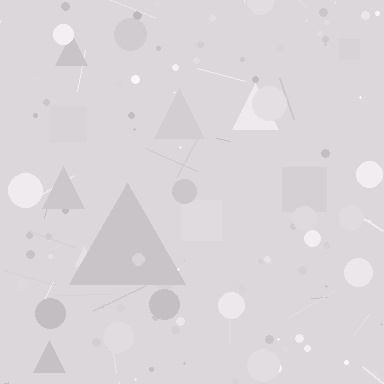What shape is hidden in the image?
A triangle is hidden in the image.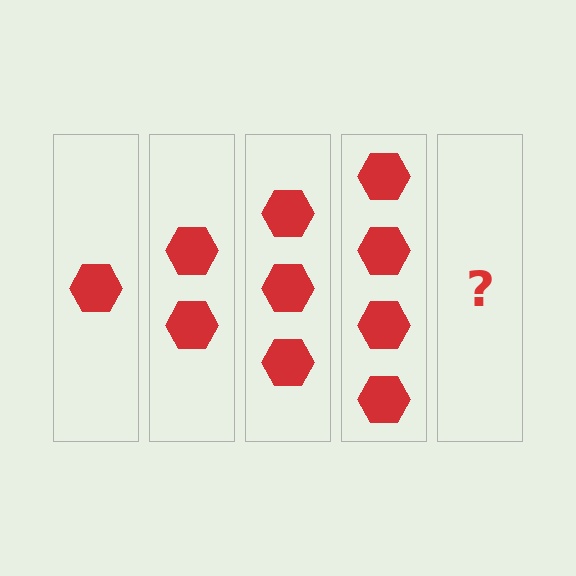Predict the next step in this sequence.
The next step is 5 hexagons.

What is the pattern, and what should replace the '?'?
The pattern is that each step adds one more hexagon. The '?' should be 5 hexagons.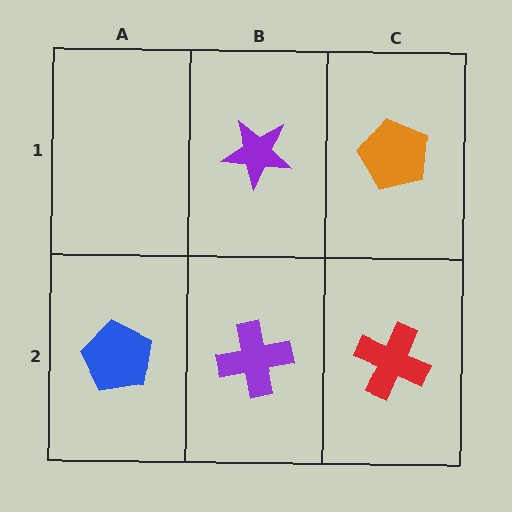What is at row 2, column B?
A purple cross.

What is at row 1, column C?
An orange pentagon.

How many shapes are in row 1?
2 shapes.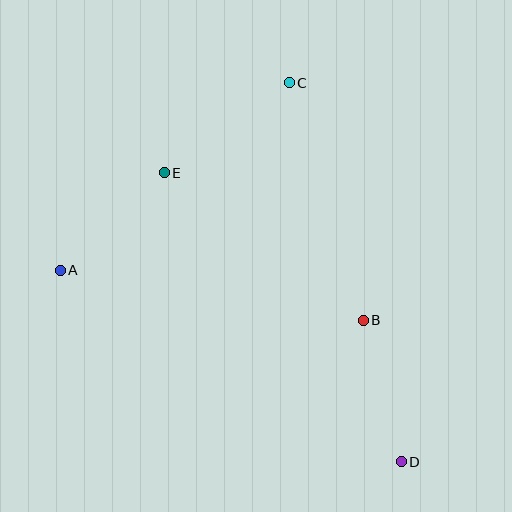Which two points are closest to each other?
Points A and E are closest to each other.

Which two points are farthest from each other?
Points C and D are farthest from each other.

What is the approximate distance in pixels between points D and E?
The distance between D and E is approximately 374 pixels.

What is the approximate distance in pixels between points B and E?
The distance between B and E is approximately 248 pixels.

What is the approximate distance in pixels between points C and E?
The distance between C and E is approximately 154 pixels.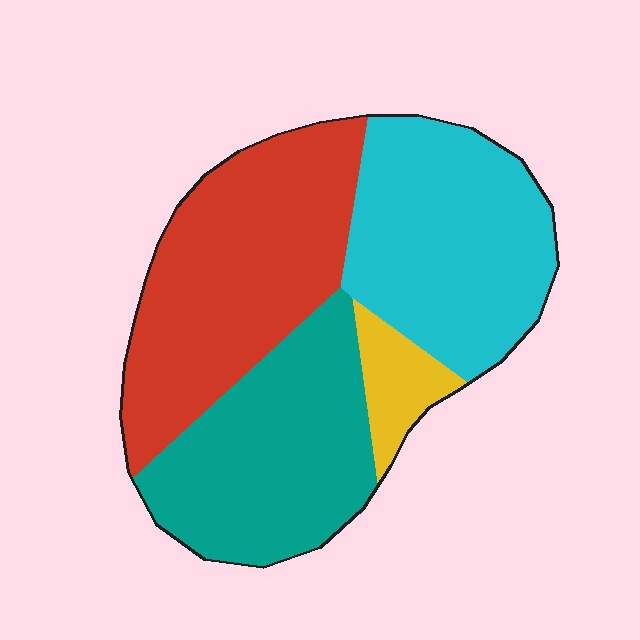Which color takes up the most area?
Red, at roughly 35%.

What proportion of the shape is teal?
Teal covers roughly 30% of the shape.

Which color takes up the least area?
Yellow, at roughly 5%.